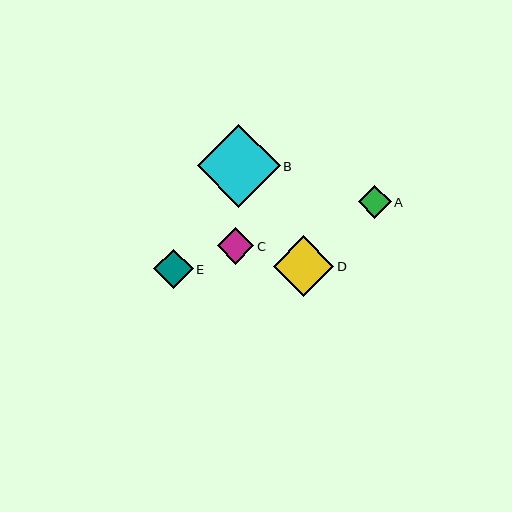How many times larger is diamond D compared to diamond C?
Diamond D is approximately 1.7 times the size of diamond C.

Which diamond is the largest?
Diamond B is the largest with a size of approximately 82 pixels.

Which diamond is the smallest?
Diamond A is the smallest with a size of approximately 33 pixels.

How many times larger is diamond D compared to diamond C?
Diamond D is approximately 1.7 times the size of diamond C.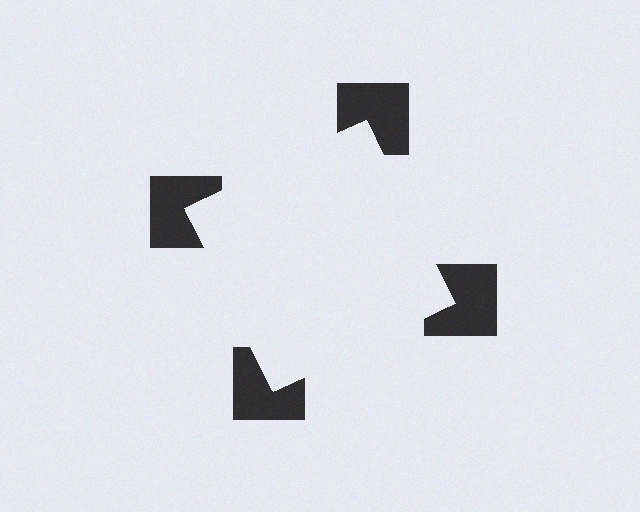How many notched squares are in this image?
There are 4 — one at each vertex of the illusory square.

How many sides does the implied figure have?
4 sides.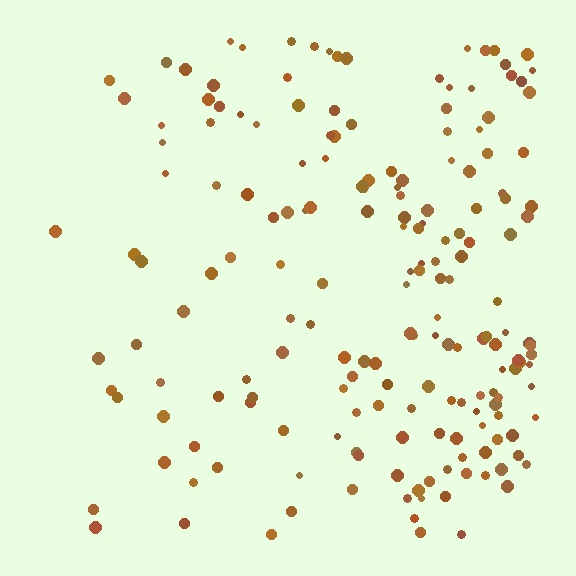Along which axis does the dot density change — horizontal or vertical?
Horizontal.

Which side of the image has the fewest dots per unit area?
The left.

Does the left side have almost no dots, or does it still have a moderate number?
Still a moderate number, just noticeably fewer than the right.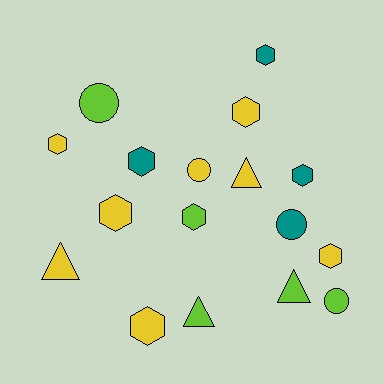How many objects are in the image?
There are 17 objects.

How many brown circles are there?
There are no brown circles.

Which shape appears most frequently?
Hexagon, with 9 objects.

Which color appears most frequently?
Yellow, with 8 objects.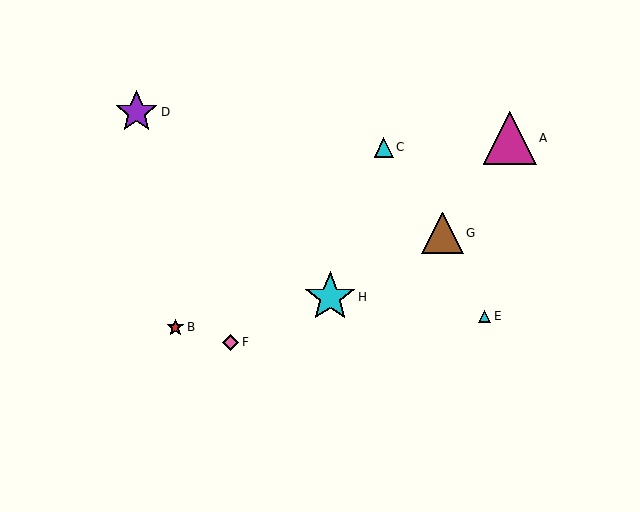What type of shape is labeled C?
Shape C is a cyan triangle.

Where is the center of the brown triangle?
The center of the brown triangle is at (442, 233).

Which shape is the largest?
The magenta triangle (labeled A) is the largest.